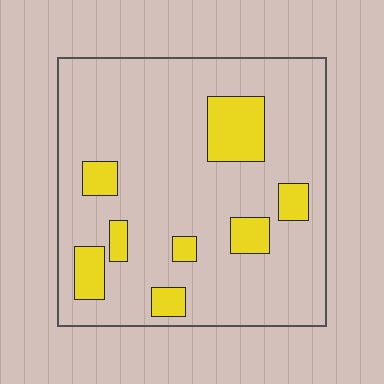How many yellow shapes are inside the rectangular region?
8.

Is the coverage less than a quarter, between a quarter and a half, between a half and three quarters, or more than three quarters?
Less than a quarter.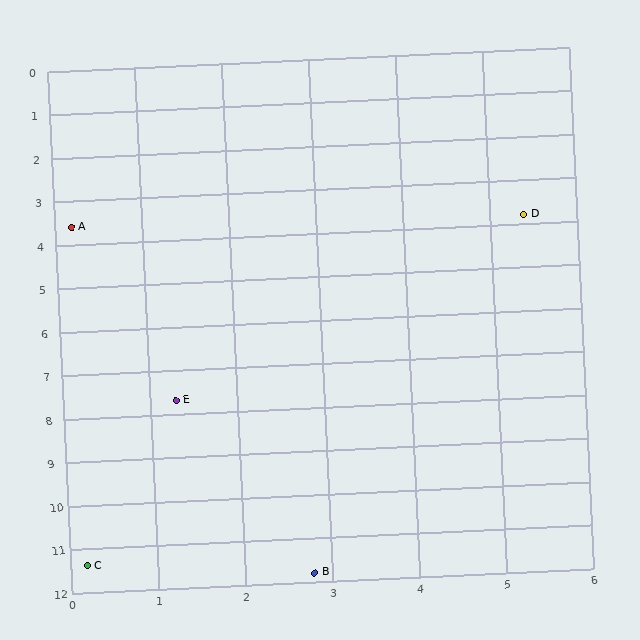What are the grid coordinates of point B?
Point B is at approximately (2.8, 11.8).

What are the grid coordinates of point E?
Point E is at approximately (1.3, 7.7).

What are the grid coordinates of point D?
Point D is at approximately (5.4, 3.8).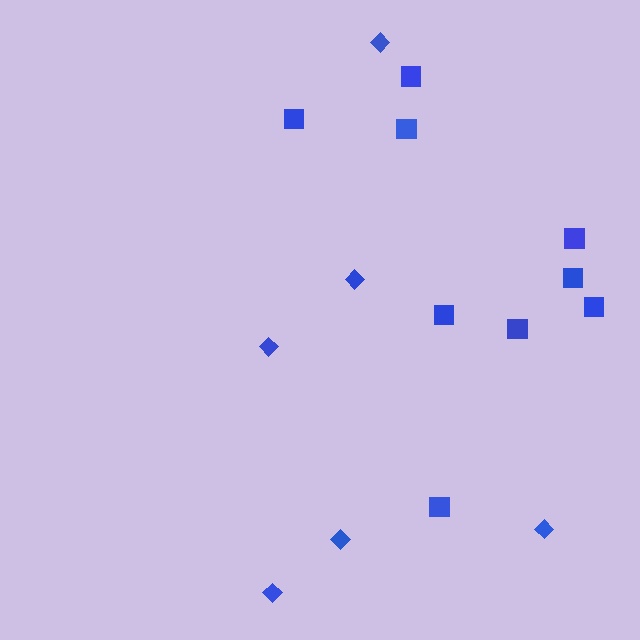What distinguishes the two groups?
There are 2 groups: one group of squares (9) and one group of diamonds (6).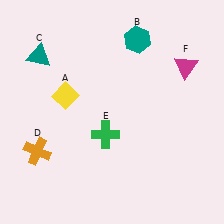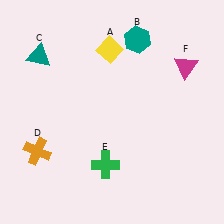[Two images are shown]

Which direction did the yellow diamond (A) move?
The yellow diamond (A) moved up.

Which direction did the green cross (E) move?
The green cross (E) moved down.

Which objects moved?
The objects that moved are: the yellow diamond (A), the green cross (E).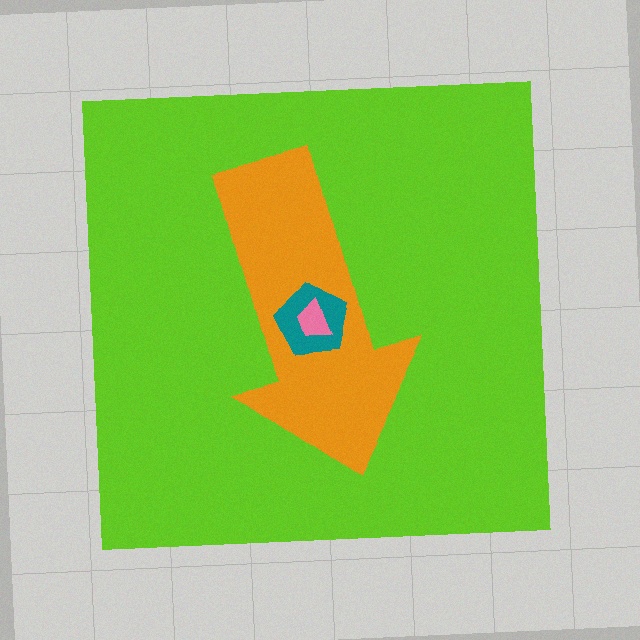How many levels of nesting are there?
4.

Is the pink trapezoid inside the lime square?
Yes.